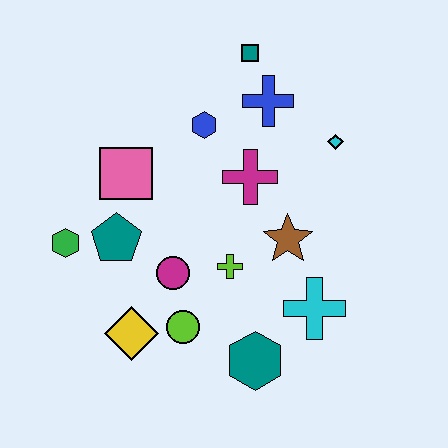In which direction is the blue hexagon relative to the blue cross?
The blue hexagon is to the left of the blue cross.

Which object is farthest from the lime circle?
The teal square is farthest from the lime circle.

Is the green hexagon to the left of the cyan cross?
Yes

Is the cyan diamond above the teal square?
No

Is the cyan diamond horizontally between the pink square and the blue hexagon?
No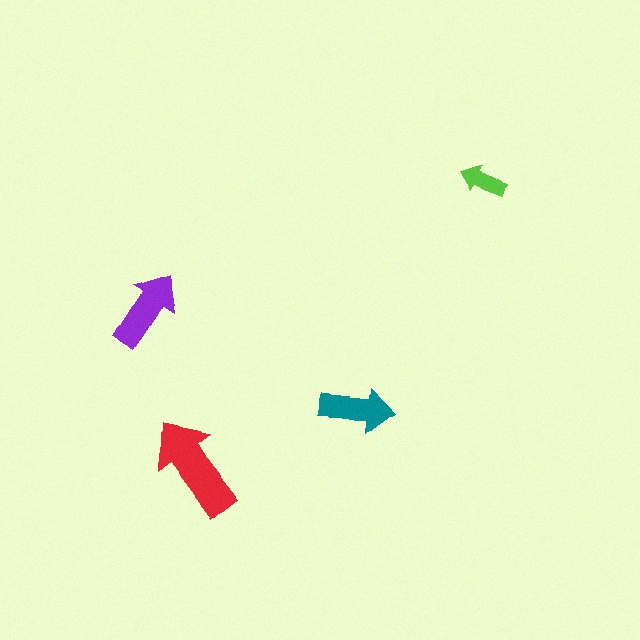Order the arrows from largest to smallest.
the red one, the purple one, the teal one, the lime one.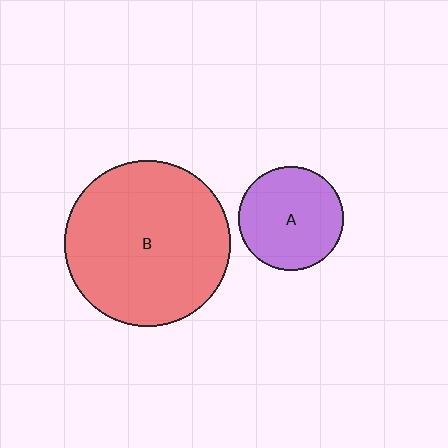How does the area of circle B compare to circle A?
Approximately 2.5 times.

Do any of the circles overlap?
No, none of the circles overlap.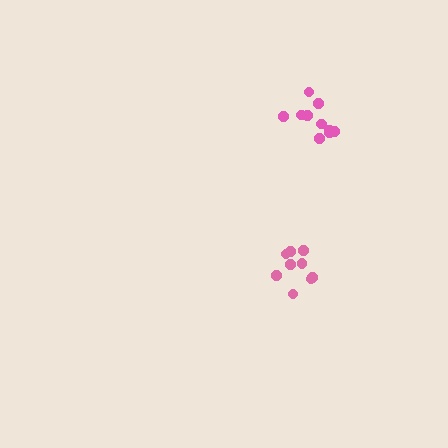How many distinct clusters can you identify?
There are 2 distinct clusters.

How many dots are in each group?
Group 1: 10 dots, Group 2: 9 dots (19 total).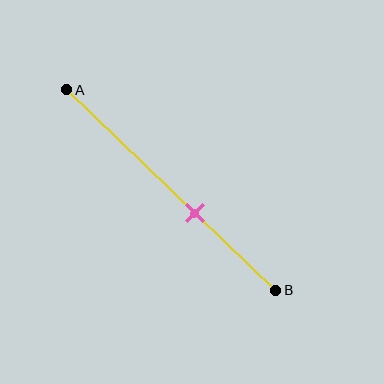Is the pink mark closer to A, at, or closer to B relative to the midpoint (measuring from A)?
The pink mark is closer to point B than the midpoint of segment AB.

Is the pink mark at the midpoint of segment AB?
No, the mark is at about 60% from A, not at the 50% midpoint.